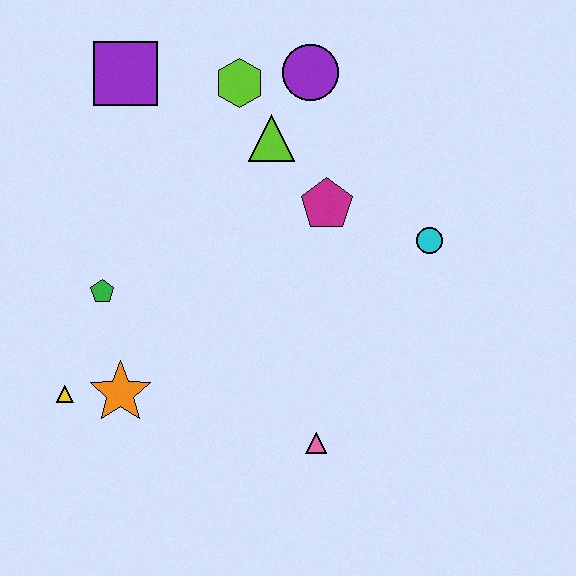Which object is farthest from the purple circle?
The yellow triangle is farthest from the purple circle.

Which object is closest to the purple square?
The lime hexagon is closest to the purple square.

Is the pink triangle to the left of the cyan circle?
Yes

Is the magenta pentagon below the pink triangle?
No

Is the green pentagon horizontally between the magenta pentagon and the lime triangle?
No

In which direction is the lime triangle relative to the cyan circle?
The lime triangle is to the left of the cyan circle.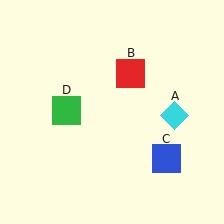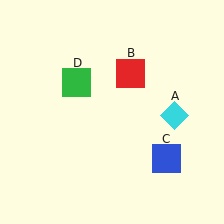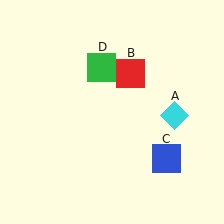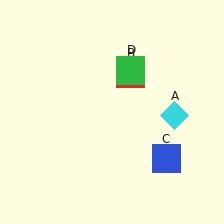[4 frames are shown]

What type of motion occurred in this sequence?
The green square (object D) rotated clockwise around the center of the scene.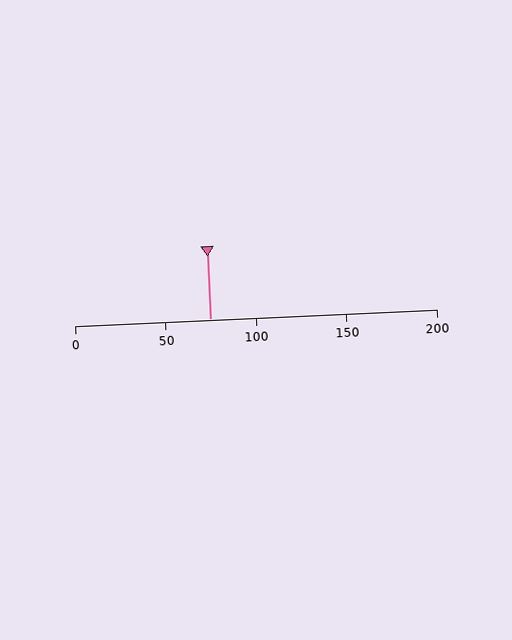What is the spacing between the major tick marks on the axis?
The major ticks are spaced 50 apart.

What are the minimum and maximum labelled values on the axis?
The axis runs from 0 to 200.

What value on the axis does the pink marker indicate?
The marker indicates approximately 75.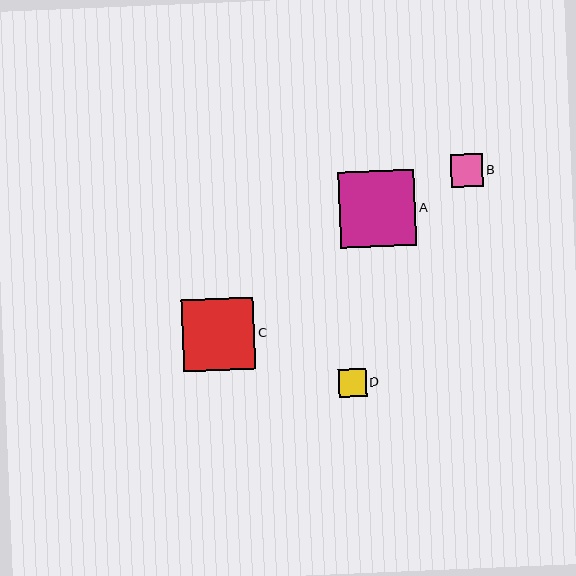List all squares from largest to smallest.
From largest to smallest: A, C, B, D.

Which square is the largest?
Square A is the largest with a size of approximately 76 pixels.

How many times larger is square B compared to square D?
Square B is approximately 1.2 times the size of square D.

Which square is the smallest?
Square D is the smallest with a size of approximately 28 pixels.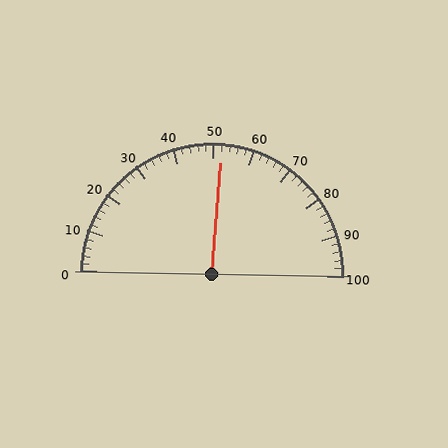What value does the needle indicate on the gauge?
The needle indicates approximately 52.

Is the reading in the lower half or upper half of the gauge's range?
The reading is in the upper half of the range (0 to 100).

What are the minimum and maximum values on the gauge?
The gauge ranges from 0 to 100.